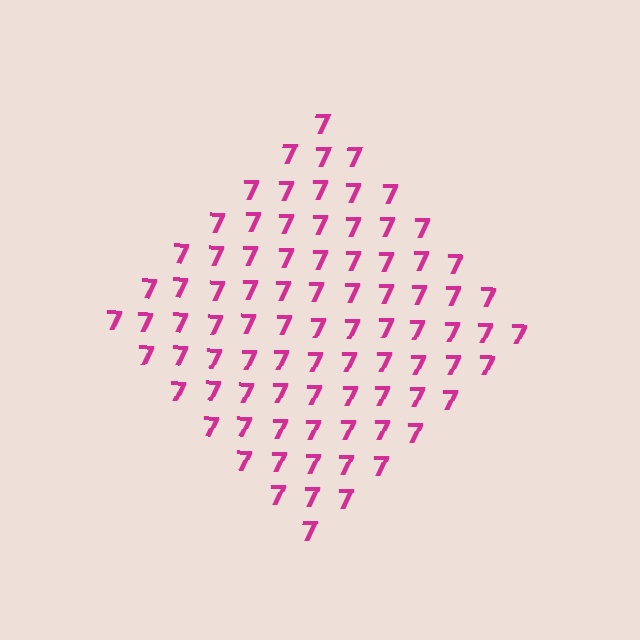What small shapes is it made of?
It is made of small digit 7's.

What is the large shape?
The large shape is a diamond.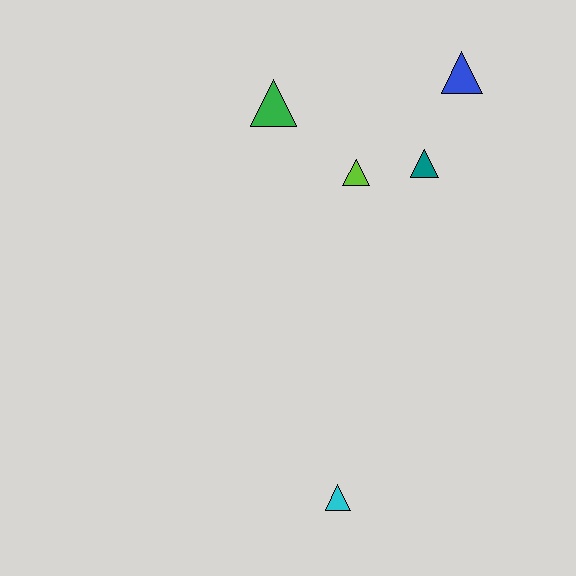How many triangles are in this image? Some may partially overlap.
There are 5 triangles.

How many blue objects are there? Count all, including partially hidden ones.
There is 1 blue object.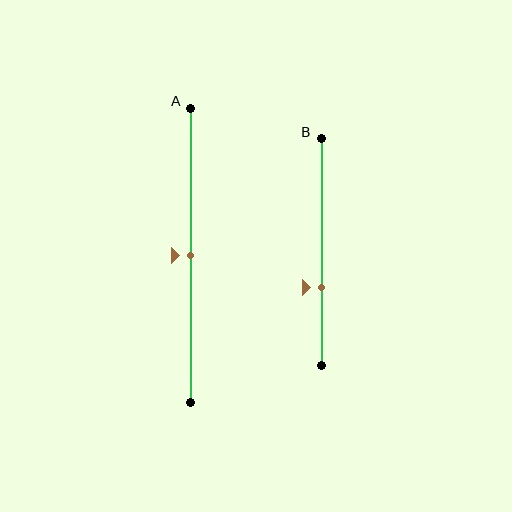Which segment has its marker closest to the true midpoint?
Segment A has its marker closest to the true midpoint.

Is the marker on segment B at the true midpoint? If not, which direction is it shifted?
No, the marker on segment B is shifted downward by about 16% of the segment length.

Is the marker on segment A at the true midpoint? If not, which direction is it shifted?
Yes, the marker on segment A is at the true midpoint.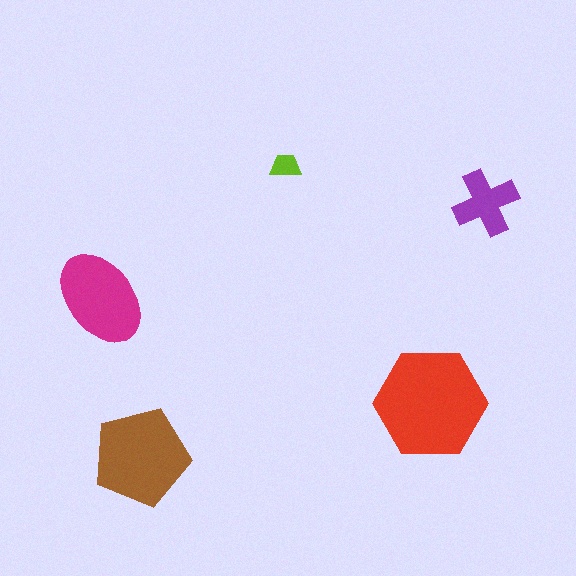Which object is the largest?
The red hexagon.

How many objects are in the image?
There are 5 objects in the image.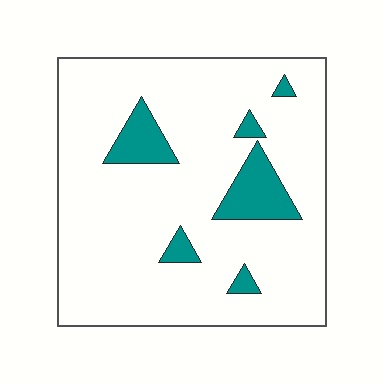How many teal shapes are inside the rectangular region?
6.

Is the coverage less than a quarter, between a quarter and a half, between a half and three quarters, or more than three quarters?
Less than a quarter.